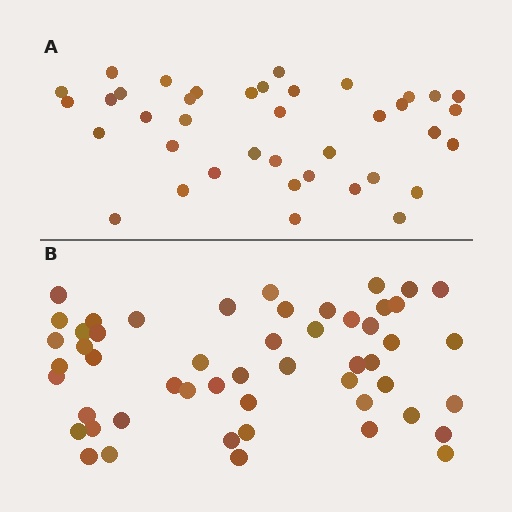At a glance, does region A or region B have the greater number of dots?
Region B (the bottom region) has more dots.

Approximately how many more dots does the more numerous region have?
Region B has approximately 15 more dots than region A.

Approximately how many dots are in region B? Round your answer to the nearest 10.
About 50 dots. (The exact count is 52, which rounds to 50.)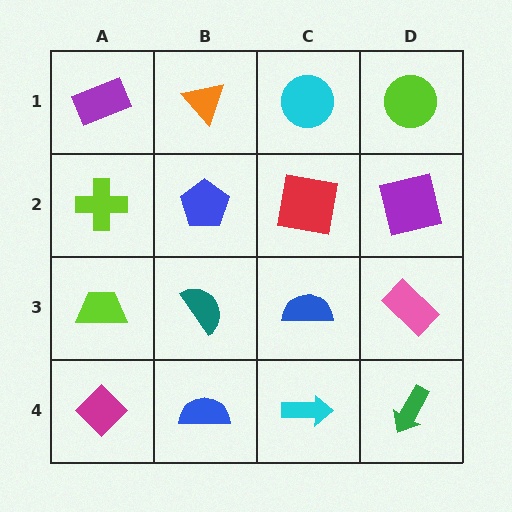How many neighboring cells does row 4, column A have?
2.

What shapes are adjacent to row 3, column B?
A blue pentagon (row 2, column B), a blue semicircle (row 4, column B), a lime trapezoid (row 3, column A), a blue semicircle (row 3, column C).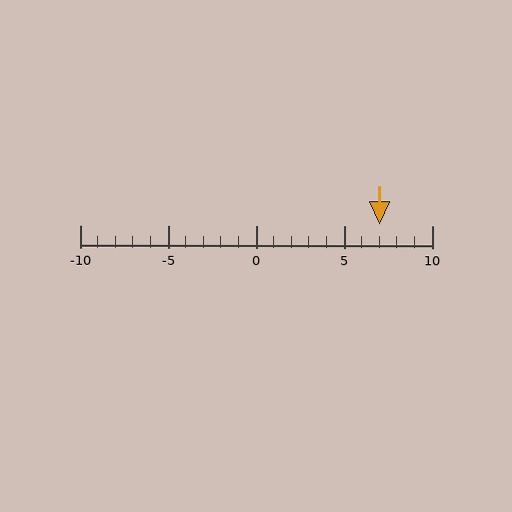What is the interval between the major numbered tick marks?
The major tick marks are spaced 5 units apart.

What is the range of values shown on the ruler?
The ruler shows values from -10 to 10.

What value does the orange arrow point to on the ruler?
The orange arrow points to approximately 7.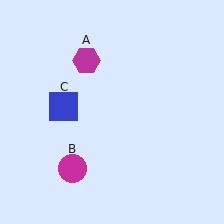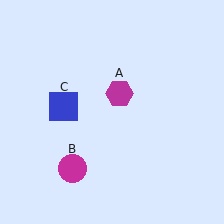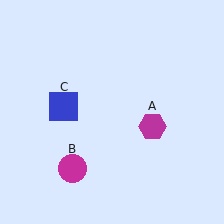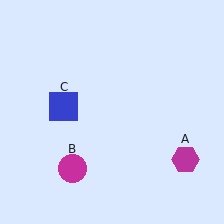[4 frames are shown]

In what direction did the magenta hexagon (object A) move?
The magenta hexagon (object A) moved down and to the right.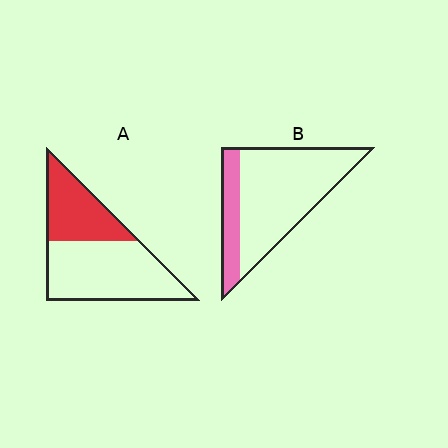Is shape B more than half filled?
No.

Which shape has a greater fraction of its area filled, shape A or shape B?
Shape A.